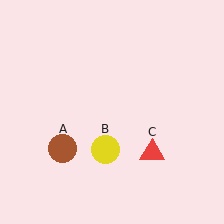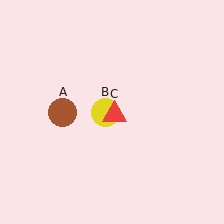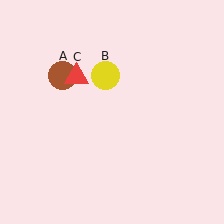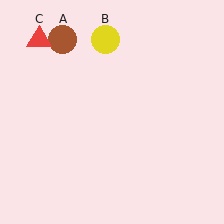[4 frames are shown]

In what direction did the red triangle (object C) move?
The red triangle (object C) moved up and to the left.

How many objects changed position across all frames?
3 objects changed position: brown circle (object A), yellow circle (object B), red triangle (object C).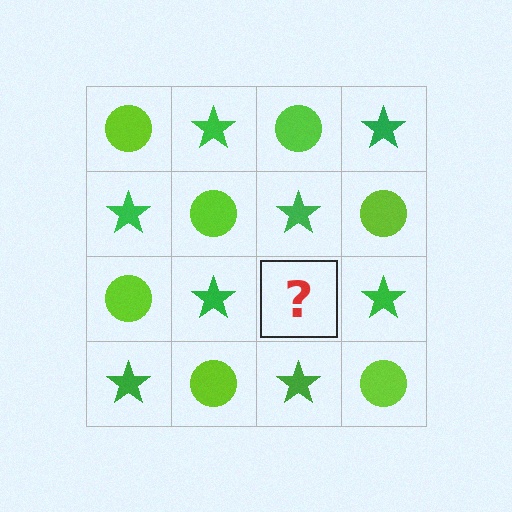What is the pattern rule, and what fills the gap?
The rule is that it alternates lime circle and green star in a checkerboard pattern. The gap should be filled with a lime circle.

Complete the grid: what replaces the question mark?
The question mark should be replaced with a lime circle.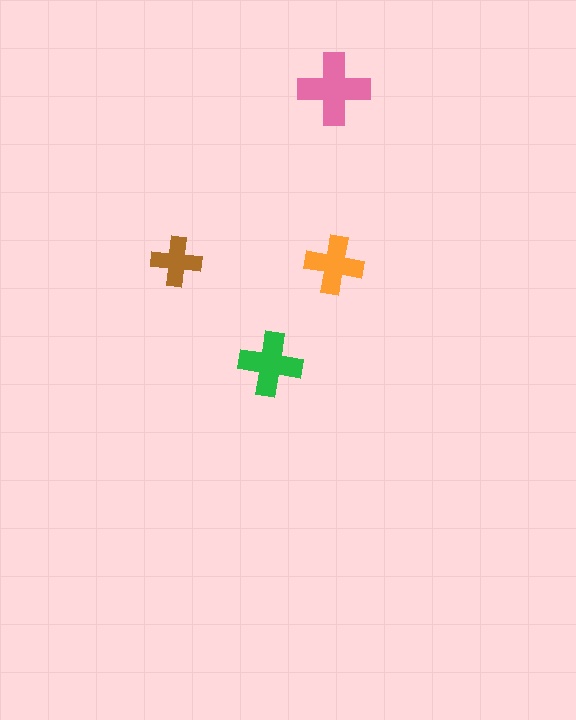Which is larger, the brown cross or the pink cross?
The pink one.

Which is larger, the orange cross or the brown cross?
The orange one.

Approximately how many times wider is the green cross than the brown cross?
About 1.5 times wider.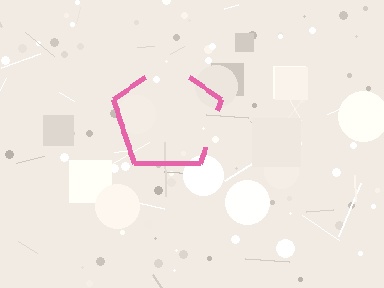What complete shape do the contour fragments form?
The contour fragments form a pentagon.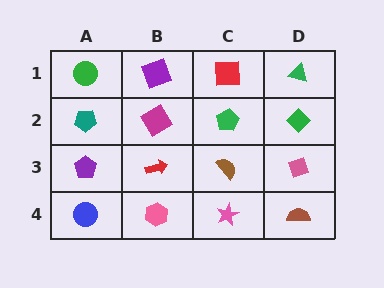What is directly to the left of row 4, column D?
A pink star.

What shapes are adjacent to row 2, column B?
A purple square (row 1, column B), a red arrow (row 3, column B), a teal pentagon (row 2, column A), a green pentagon (row 2, column C).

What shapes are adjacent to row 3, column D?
A green diamond (row 2, column D), a brown semicircle (row 4, column D), a brown semicircle (row 3, column C).